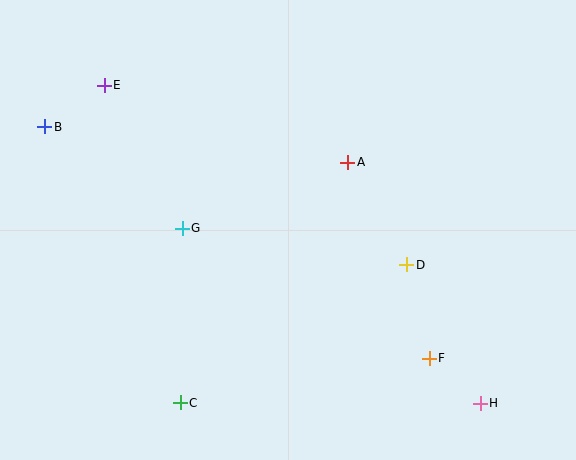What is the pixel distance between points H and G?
The distance between H and G is 345 pixels.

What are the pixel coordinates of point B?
Point B is at (44, 127).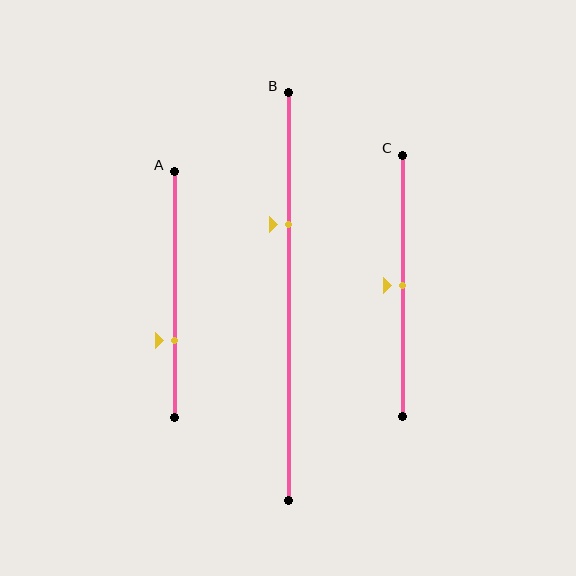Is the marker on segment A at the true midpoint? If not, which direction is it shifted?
No, the marker on segment A is shifted downward by about 19% of the segment length.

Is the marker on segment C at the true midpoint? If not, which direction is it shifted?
Yes, the marker on segment C is at the true midpoint.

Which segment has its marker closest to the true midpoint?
Segment C has its marker closest to the true midpoint.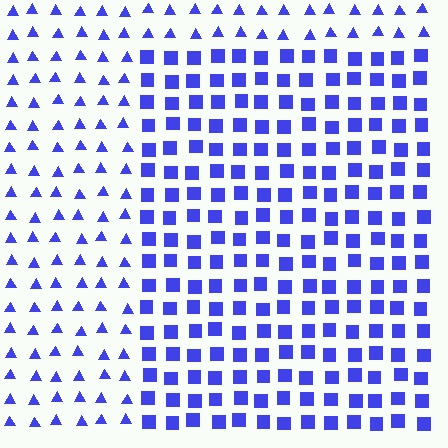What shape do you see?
I see a rectangle.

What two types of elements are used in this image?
The image uses squares inside the rectangle region and triangles outside it.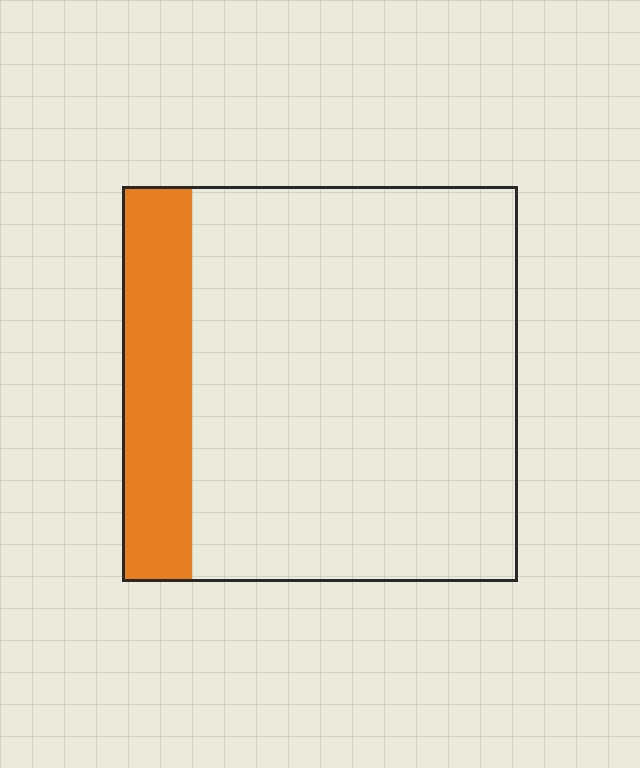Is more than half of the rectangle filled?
No.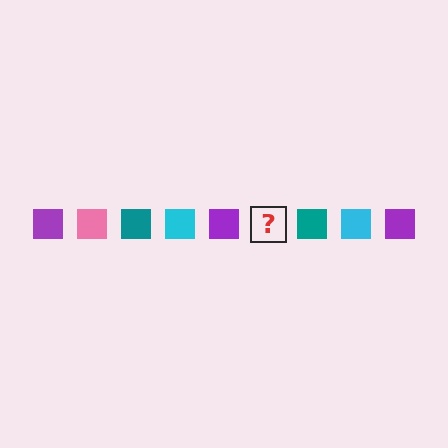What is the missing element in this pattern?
The missing element is a pink square.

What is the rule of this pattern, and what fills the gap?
The rule is that the pattern cycles through purple, pink, teal, cyan squares. The gap should be filled with a pink square.